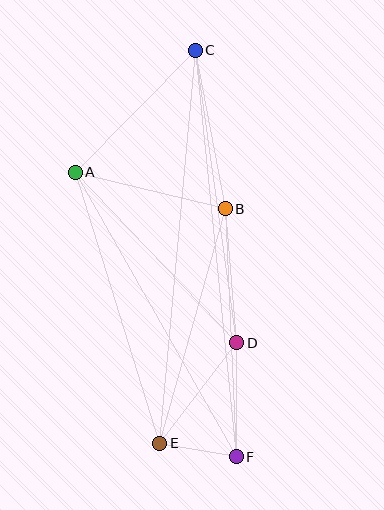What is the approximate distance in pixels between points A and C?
The distance between A and C is approximately 171 pixels.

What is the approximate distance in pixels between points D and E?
The distance between D and E is approximately 126 pixels.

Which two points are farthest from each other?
Points C and F are farthest from each other.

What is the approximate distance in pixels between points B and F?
The distance between B and F is approximately 248 pixels.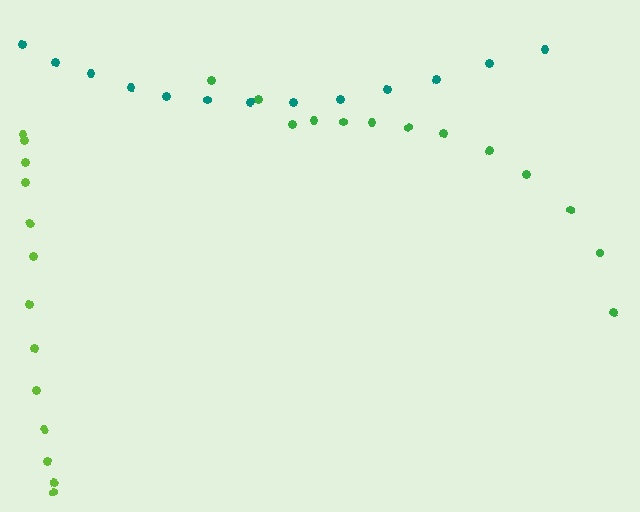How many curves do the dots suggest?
There are 3 distinct paths.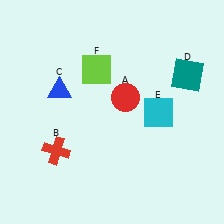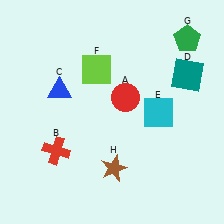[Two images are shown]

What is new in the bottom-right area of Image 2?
A brown star (H) was added in the bottom-right area of Image 2.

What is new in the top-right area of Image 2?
A green pentagon (G) was added in the top-right area of Image 2.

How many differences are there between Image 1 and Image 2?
There are 2 differences between the two images.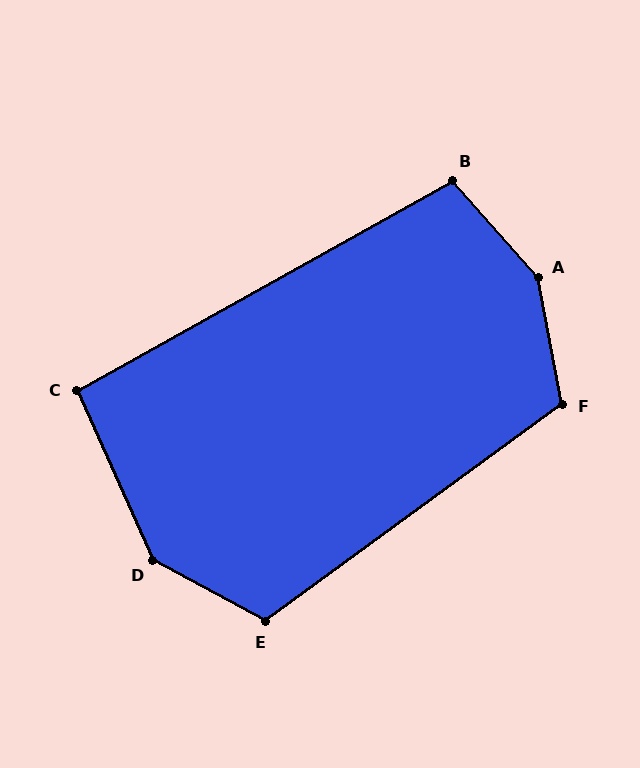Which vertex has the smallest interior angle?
C, at approximately 95 degrees.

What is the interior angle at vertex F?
Approximately 116 degrees (obtuse).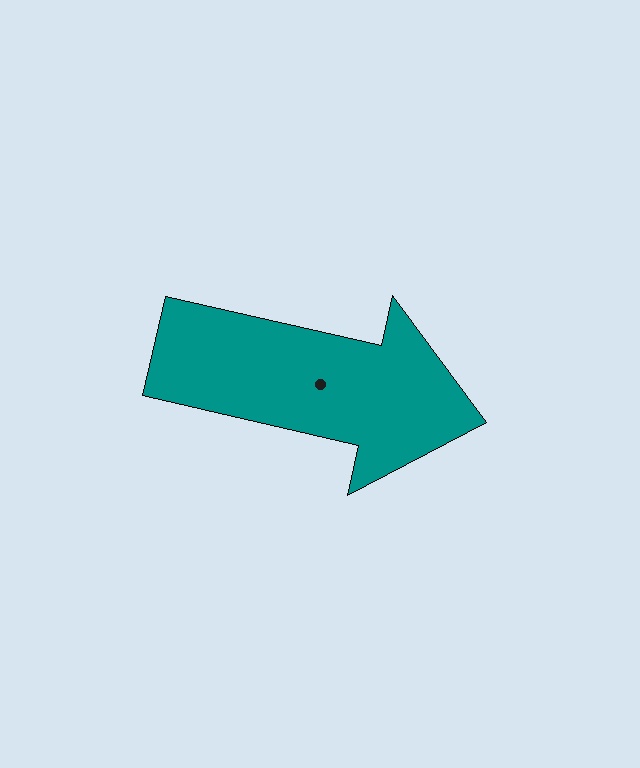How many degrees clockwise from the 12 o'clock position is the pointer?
Approximately 103 degrees.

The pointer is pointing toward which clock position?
Roughly 3 o'clock.